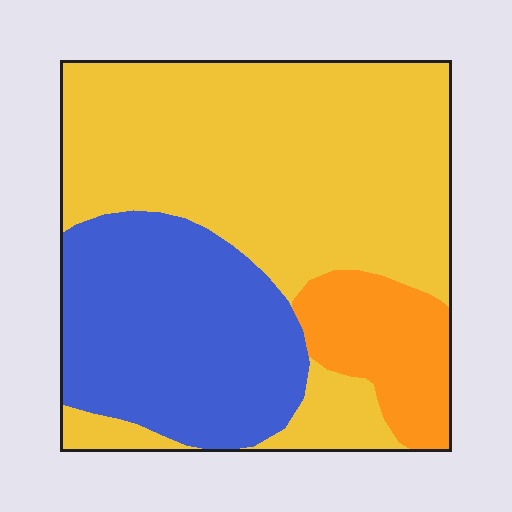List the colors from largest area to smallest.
From largest to smallest: yellow, blue, orange.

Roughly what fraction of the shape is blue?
Blue covers roughly 30% of the shape.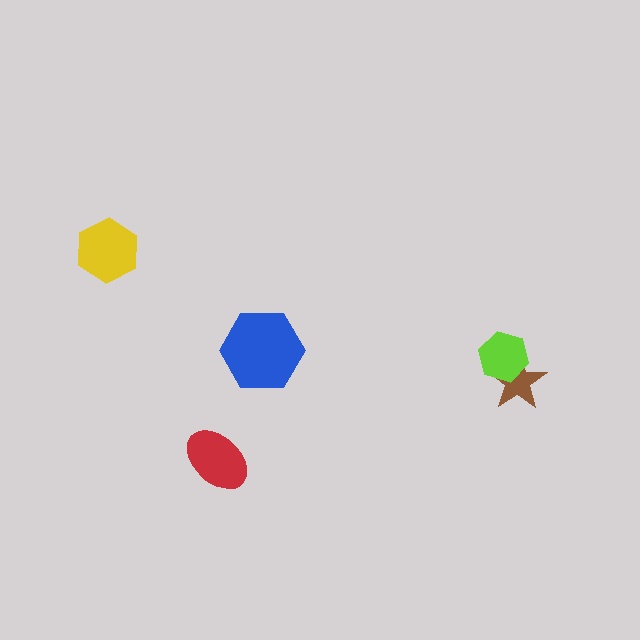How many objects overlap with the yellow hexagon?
0 objects overlap with the yellow hexagon.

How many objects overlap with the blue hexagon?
0 objects overlap with the blue hexagon.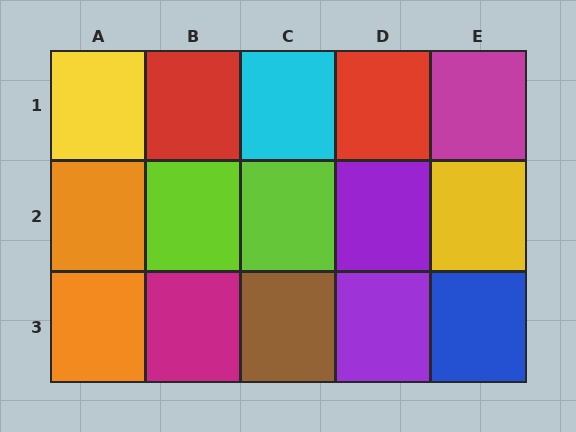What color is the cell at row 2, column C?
Lime.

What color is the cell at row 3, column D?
Purple.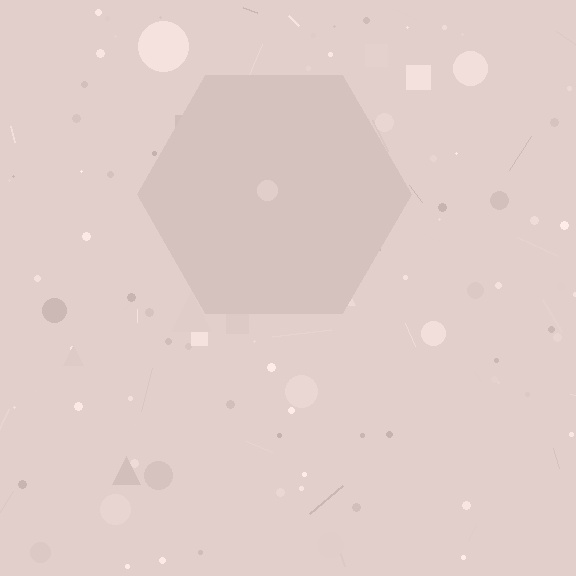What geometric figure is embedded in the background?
A hexagon is embedded in the background.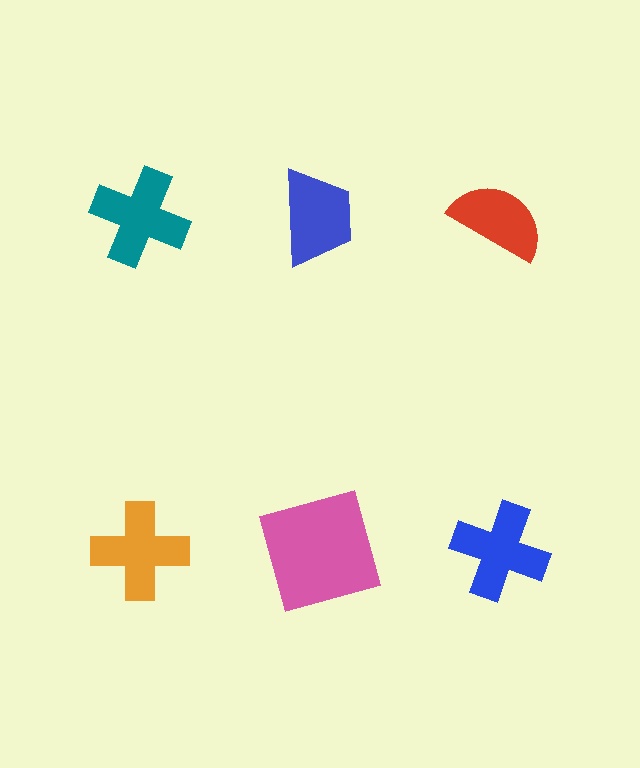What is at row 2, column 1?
An orange cross.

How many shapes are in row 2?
3 shapes.